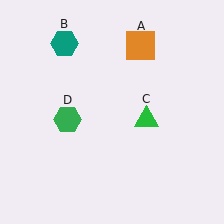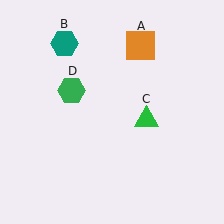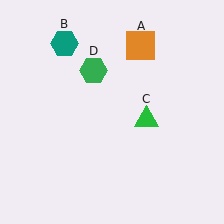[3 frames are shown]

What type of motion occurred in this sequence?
The green hexagon (object D) rotated clockwise around the center of the scene.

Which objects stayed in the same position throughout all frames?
Orange square (object A) and teal hexagon (object B) and green triangle (object C) remained stationary.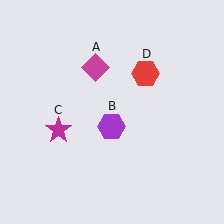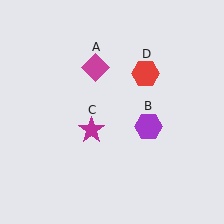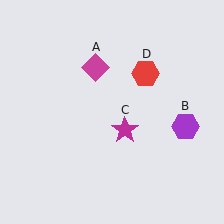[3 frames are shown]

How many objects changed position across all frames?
2 objects changed position: purple hexagon (object B), magenta star (object C).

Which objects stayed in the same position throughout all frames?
Magenta diamond (object A) and red hexagon (object D) remained stationary.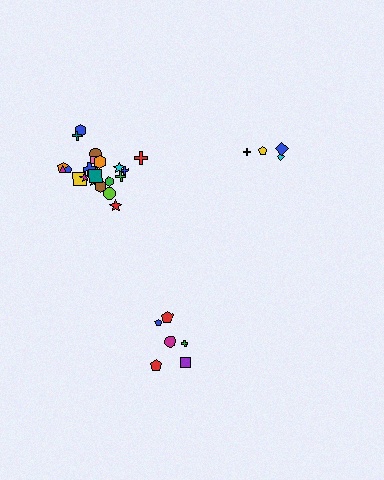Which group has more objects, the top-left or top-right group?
The top-left group.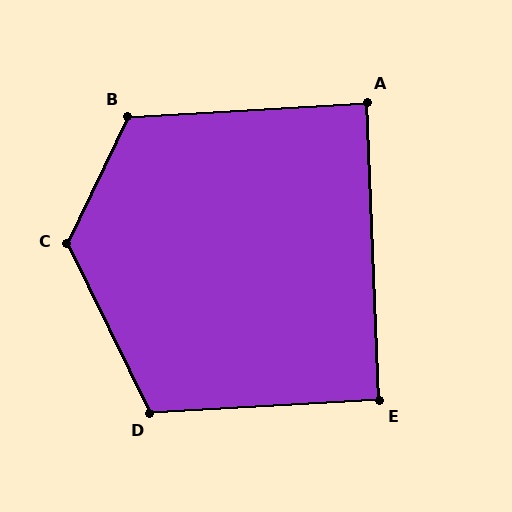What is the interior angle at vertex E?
Approximately 91 degrees (approximately right).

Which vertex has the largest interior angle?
C, at approximately 128 degrees.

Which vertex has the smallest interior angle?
A, at approximately 89 degrees.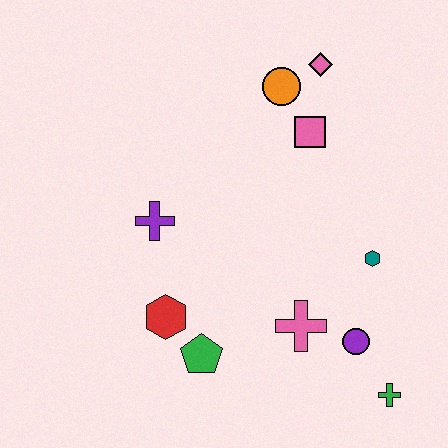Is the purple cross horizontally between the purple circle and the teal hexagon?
No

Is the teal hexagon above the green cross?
Yes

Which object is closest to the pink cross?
The purple circle is closest to the pink cross.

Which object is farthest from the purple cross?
The green cross is farthest from the purple cross.